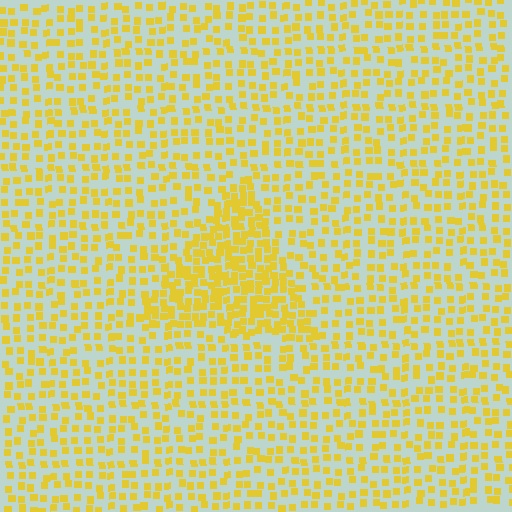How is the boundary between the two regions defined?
The boundary is defined by a change in element density (approximately 2.0x ratio). All elements are the same color, size, and shape.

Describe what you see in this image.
The image contains small yellow elements arranged at two different densities. A triangle-shaped region is visible where the elements are more densely packed than the surrounding area.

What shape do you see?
I see a triangle.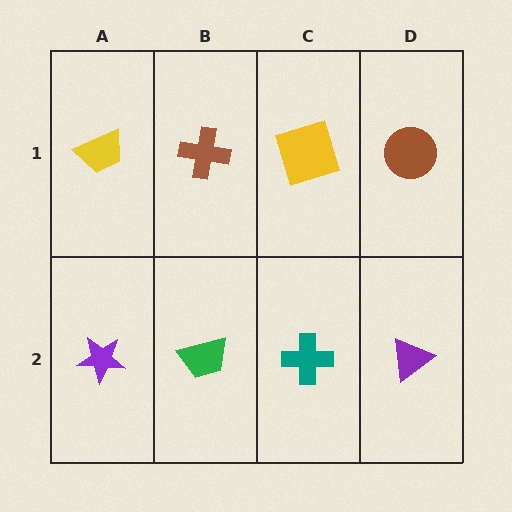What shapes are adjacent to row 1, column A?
A purple star (row 2, column A), a brown cross (row 1, column B).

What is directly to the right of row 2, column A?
A green trapezoid.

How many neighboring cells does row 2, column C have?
3.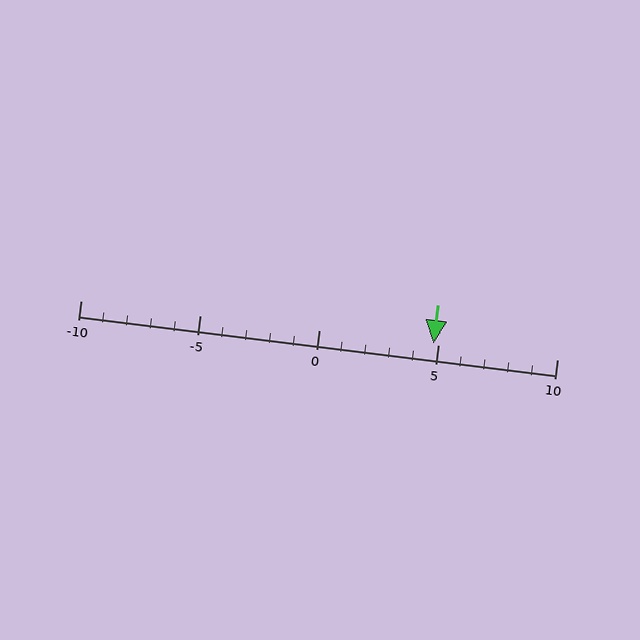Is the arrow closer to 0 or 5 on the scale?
The arrow is closer to 5.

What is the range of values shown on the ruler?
The ruler shows values from -10 to 10.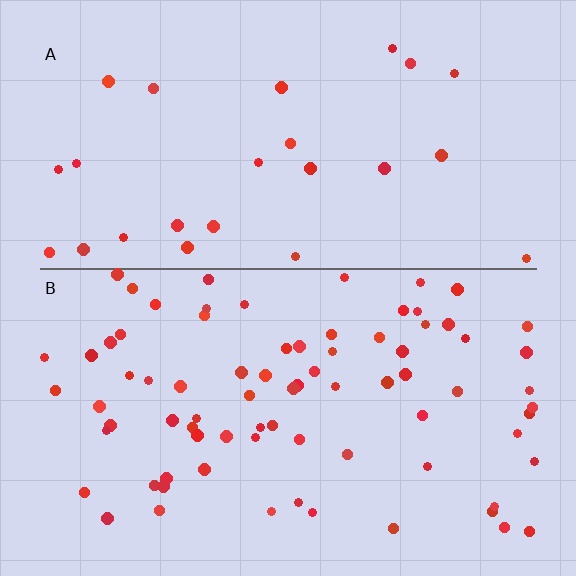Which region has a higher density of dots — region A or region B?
B (the bottom).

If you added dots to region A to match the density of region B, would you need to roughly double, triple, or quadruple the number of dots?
Approximately triple.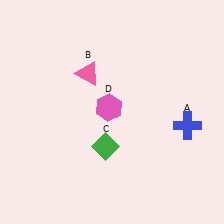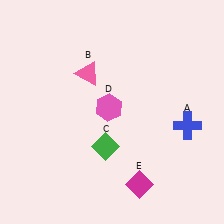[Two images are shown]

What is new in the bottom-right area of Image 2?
A magenta diamond (E) was added in the bottom-right area of Image 2.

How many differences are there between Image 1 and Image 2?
There is 1 difference between the two images.